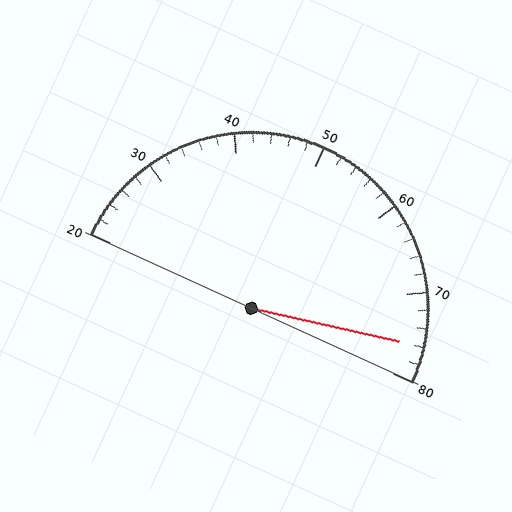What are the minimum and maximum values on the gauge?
The gauge ranges from 20 to 80.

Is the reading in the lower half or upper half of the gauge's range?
The reading is in the upper half of the range (20 to 80).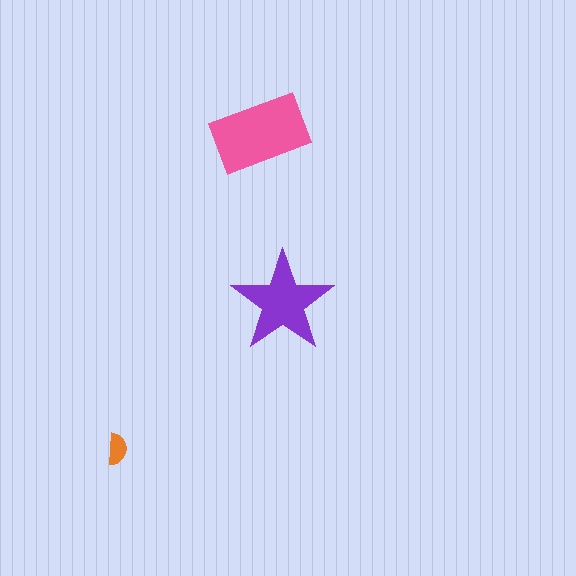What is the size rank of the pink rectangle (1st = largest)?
1st.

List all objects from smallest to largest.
The orange semicircle, the purple star, the pink rectangle.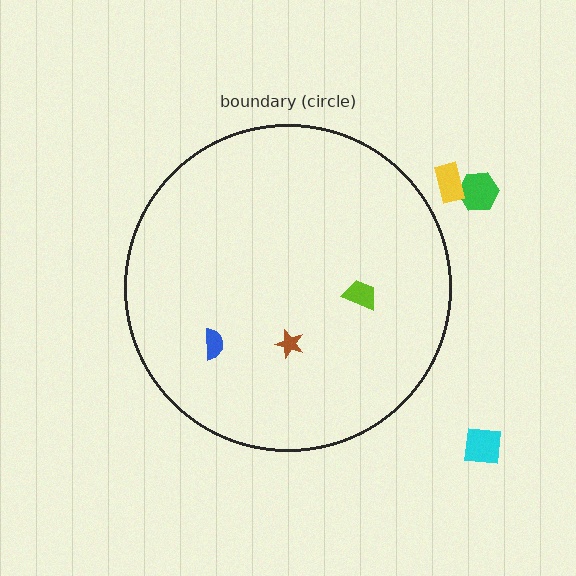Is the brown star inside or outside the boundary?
Inside.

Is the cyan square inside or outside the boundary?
Outside.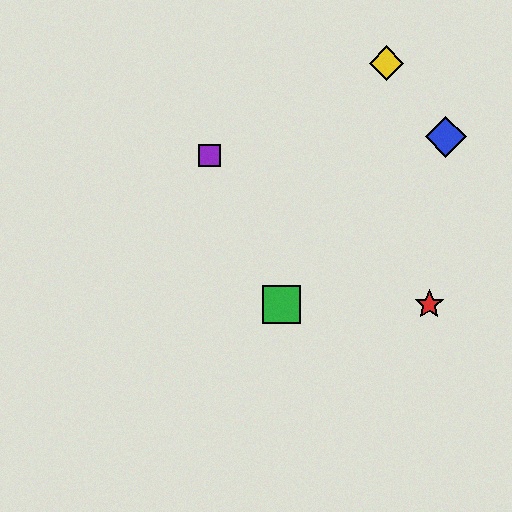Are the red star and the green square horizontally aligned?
Yes, both are at y≈304.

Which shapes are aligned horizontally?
The red star, the green square are aligned horizontally.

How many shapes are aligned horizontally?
2 shapes (the red star, the green square) are aligned horizontally.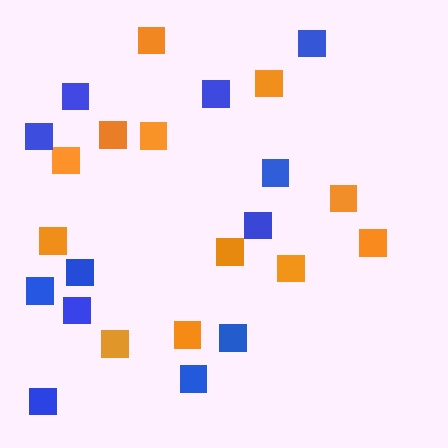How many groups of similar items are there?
There are 2 groups: one group of orange squares (12) and one group of blue squares (12).